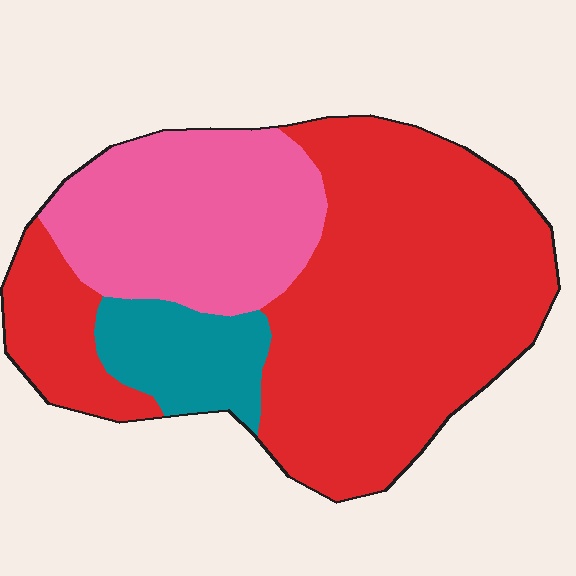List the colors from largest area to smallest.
From largest to smallest: red, pink, teal.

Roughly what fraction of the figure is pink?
Pink covers about 25% of the figure.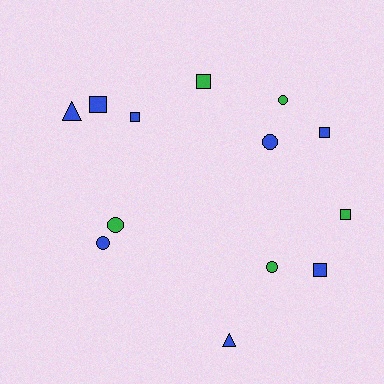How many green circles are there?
There are 3 green circles.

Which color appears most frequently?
Blue, with 8 objects.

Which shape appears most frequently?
Square, with 6 objects.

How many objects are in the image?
There are 13 objects.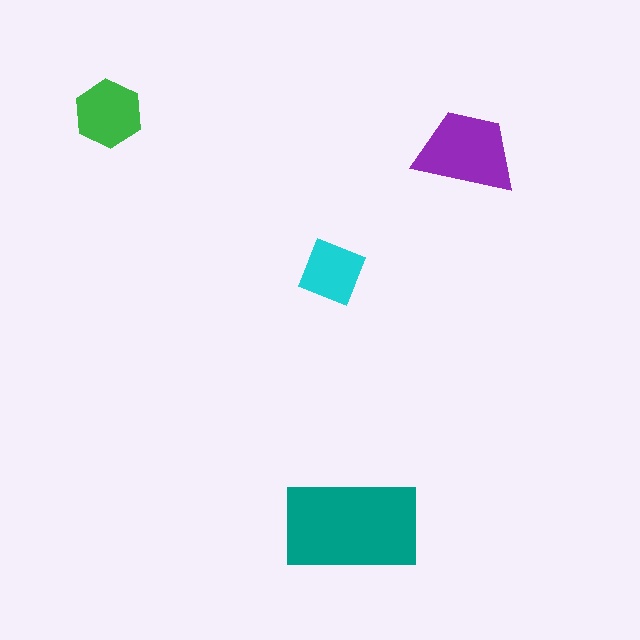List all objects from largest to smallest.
The teal rectangle, the purple trapezoid, the green hexagon, the cyan diamond.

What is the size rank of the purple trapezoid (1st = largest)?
2nd.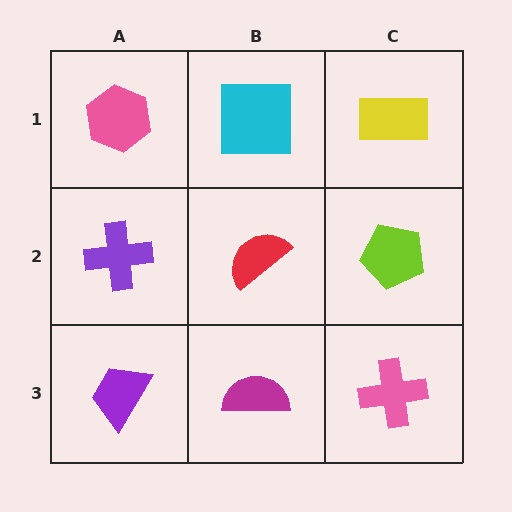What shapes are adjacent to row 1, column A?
A purple cross (row 2, column A), a cyan square (row 1, column B).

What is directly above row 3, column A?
A purple cross.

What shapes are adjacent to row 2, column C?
A yellow rectangle (row 1, column C), a pink cross (row 3, column C), a red semicircle (row 2, column B).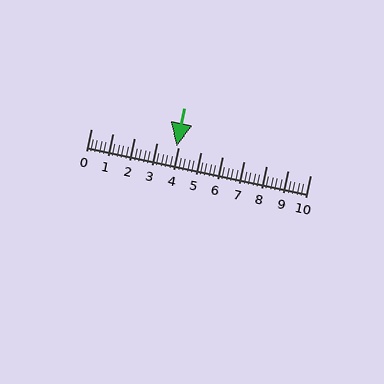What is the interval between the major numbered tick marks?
The major tick marks are spaced 1 units apart.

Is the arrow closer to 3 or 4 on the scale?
The arrow is closer to 4.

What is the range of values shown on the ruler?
The ruler shows values from 0 to 10.